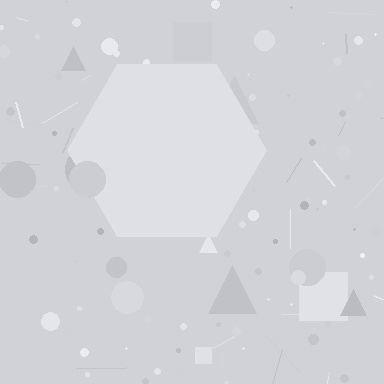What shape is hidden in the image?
A hexagon is hidden in the image.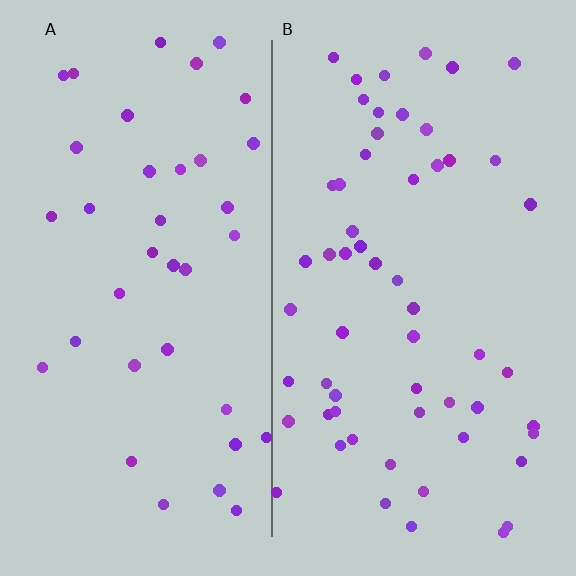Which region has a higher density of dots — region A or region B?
B (the right).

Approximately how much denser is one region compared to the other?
Approximately 1.5× — region B over region A.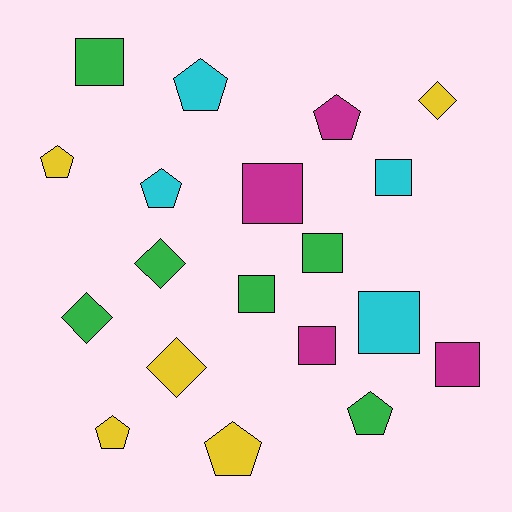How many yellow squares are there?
There are no yellow squares.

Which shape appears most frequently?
Square, with 8 objects.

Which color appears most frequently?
Green, with 6 objects.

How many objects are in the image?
There are 19 objects.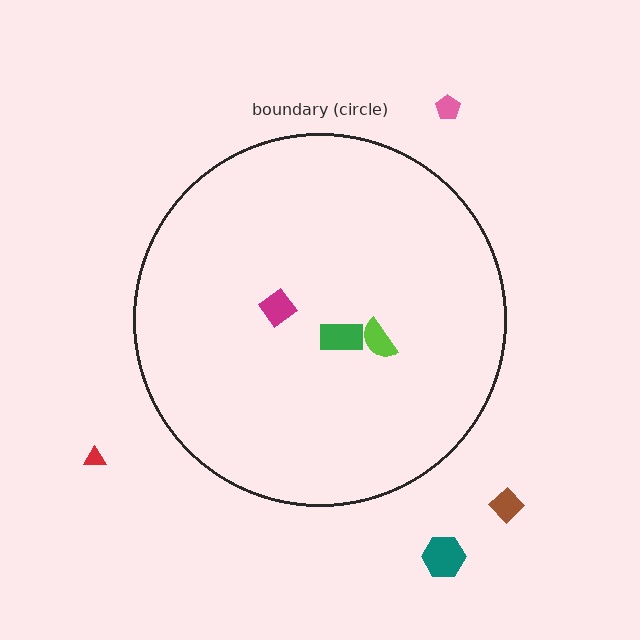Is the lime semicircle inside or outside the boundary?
Inside.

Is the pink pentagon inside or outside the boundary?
Outside.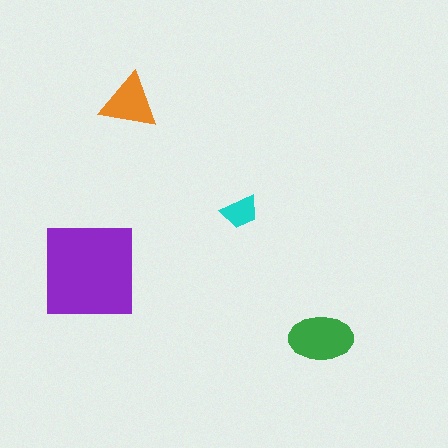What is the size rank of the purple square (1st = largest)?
1st.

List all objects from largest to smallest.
The purple square, the green ellipse, the orange triangle, the cyan trapezoid.